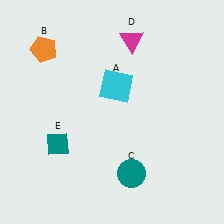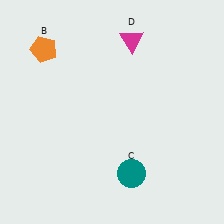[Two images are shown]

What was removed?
The cyan square (A), the teal diamond (E) were removed in Image 2.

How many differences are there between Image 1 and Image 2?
There are 2 differences between the two images.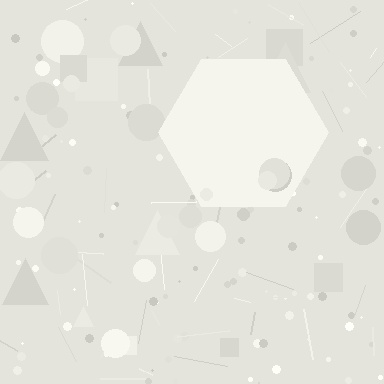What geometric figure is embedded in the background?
A hexagon is embedded in the background.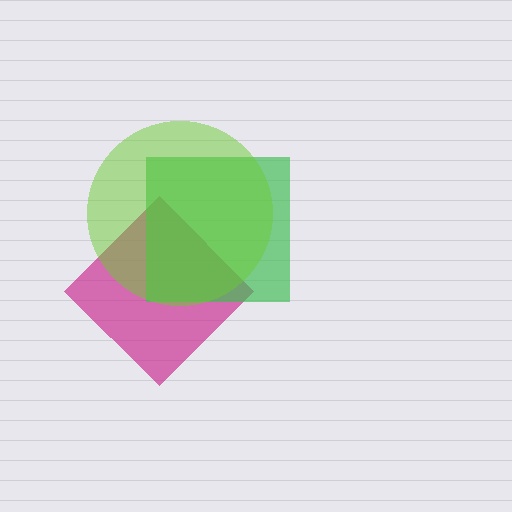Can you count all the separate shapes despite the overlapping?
Yes, there are 3 separate shapes.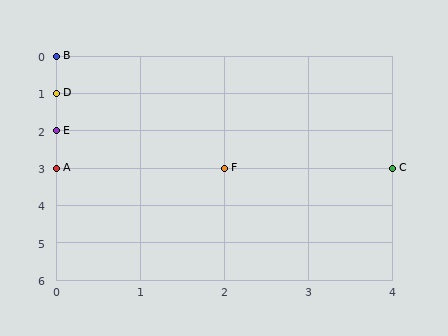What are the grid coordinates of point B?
Point B is at grid coordinates (0, 0).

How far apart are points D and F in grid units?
Points D and F are 2 columns and 2 rows apart (about 2.8 grid units diagonally).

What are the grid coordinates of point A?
Point A is at grid coordinates (0, 3).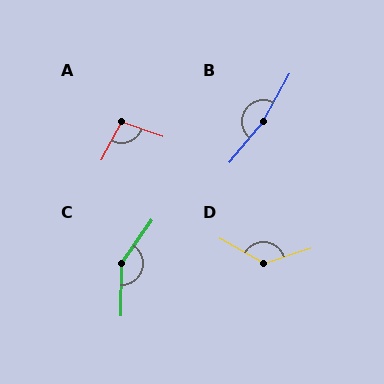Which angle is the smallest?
A, at approximately 97 degrees.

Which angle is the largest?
B, at approximately 169 degrees.